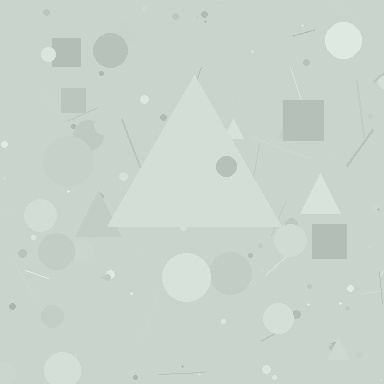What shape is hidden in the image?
A triangle is hidden in the image.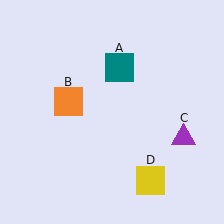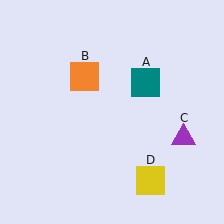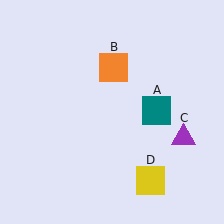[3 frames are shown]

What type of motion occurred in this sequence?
The teal square (object A), orange square (object B) rotated clockwise around the center of the scene.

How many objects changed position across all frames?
2 objects changed position: teal square (object A), orange square (object B).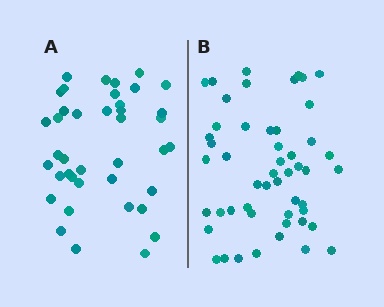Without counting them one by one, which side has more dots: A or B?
Region B (the right region) has more dots.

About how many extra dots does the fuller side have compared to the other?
Region B has roughly 12 or so more dots than region A.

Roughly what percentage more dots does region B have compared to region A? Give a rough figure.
About 30% more.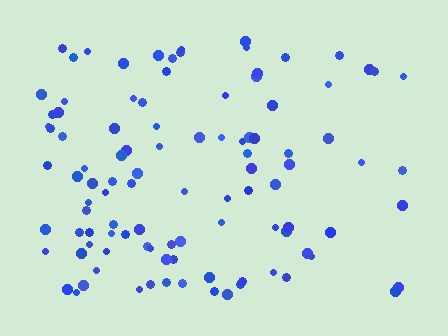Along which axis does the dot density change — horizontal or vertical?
Horizontal.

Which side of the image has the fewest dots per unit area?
The right.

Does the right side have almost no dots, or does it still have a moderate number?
Still a moderate number, just noticeably fewer than the left.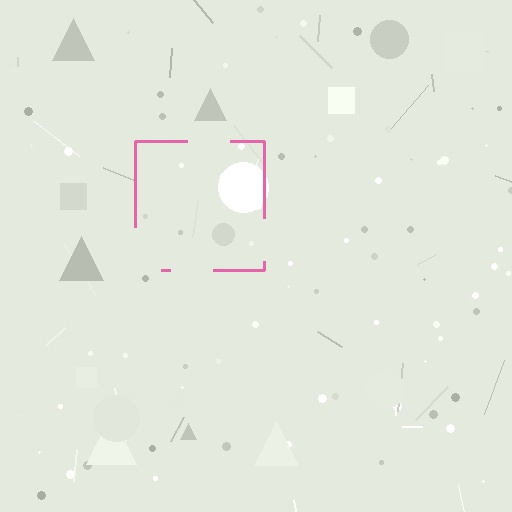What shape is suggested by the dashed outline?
The dashed outline suggests a square.